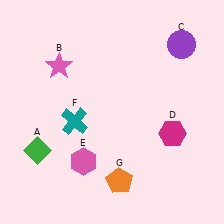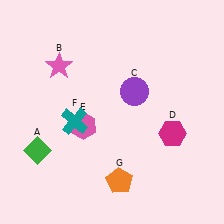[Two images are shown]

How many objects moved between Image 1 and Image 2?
2 objects moved between the two images.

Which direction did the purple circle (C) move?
The purple circle (C) moved left.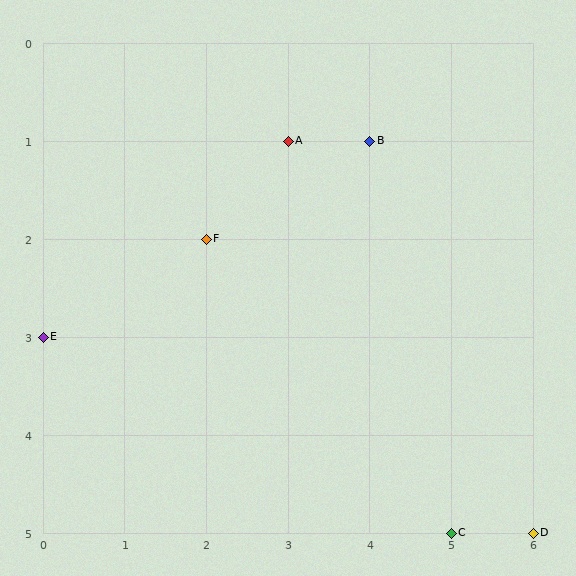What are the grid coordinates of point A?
Point A is at grid coordinates (3, 1).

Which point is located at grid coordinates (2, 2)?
Point F is at (2, 2).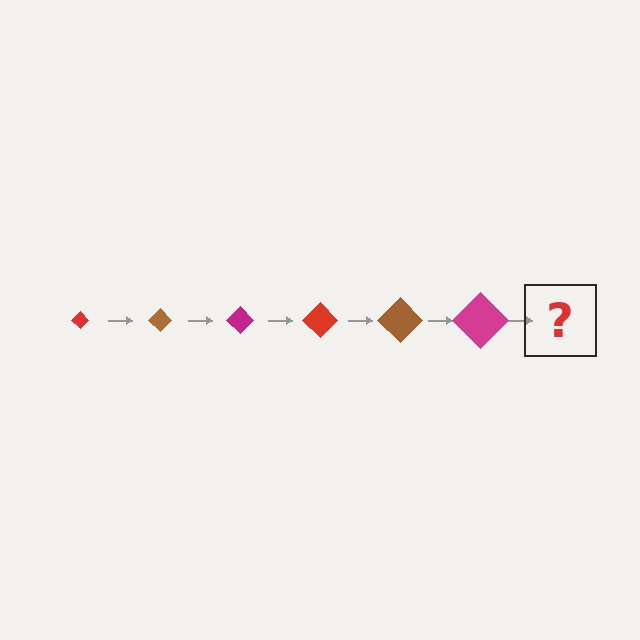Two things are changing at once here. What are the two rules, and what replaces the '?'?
The two rules are that the diamond grows larger each step and the color cycles through red, brown, and magenta. The '?' should be a red diamond, larger than the previous one.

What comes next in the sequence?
The next element should be a red diamond, larger than the previous one.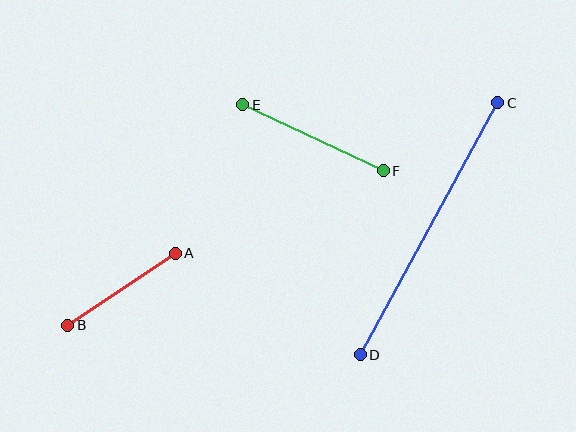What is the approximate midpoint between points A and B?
The midpoint is at approximately (121, 289) pixels.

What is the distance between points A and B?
The distance is approximately 129 pixels.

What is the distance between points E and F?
The distance is approximately 155 pixels.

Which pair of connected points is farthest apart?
Points C and D are farthest apart.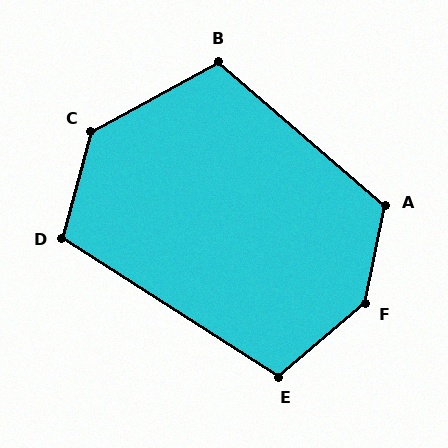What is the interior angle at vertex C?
Approximately 133 degrees (obtuse).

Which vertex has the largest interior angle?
F, at approximately 142 degrees.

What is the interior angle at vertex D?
Approximately 108 degrees (obtuse).